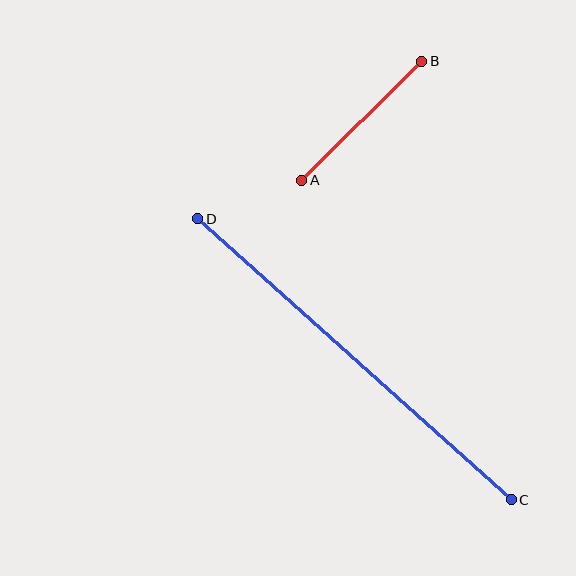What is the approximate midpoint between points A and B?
The midpoint is at approximately (362, 121) pixels.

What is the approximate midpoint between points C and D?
The midpoint is at approximately (354, 359) pixels.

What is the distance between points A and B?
The distance is approximately 169 pixels.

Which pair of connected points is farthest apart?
Points C and D are farthest apart.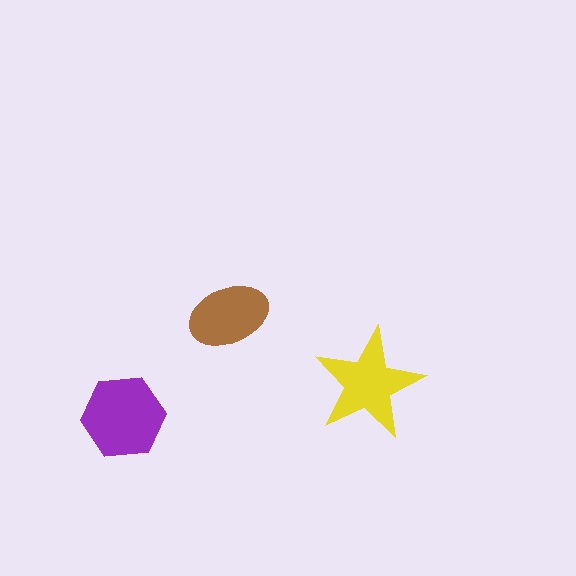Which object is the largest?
The purple hexagon.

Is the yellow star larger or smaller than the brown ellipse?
Larger.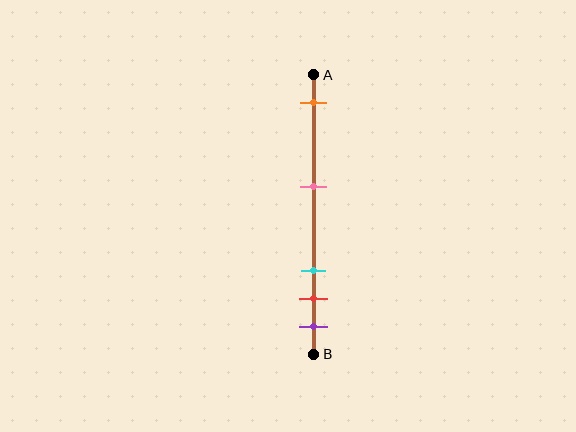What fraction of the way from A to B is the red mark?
The red mark is approximately 80% (0.8) of the way from A to B.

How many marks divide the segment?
There are 5 marks dividing the segment.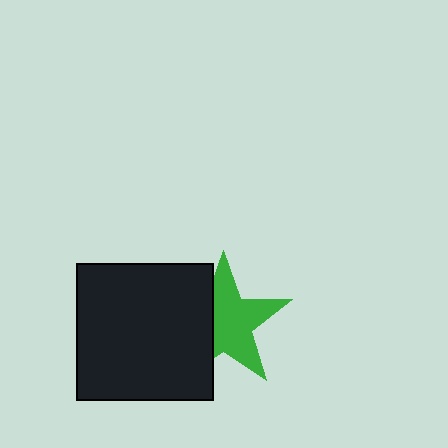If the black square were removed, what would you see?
You would see the complete green star.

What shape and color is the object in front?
The object in front is a black square.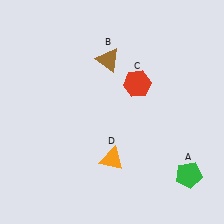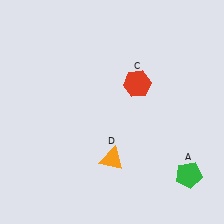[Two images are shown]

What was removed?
The brown triangle (B) was removed in Image 2.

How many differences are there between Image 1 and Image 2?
There is 1 difference between the two images.